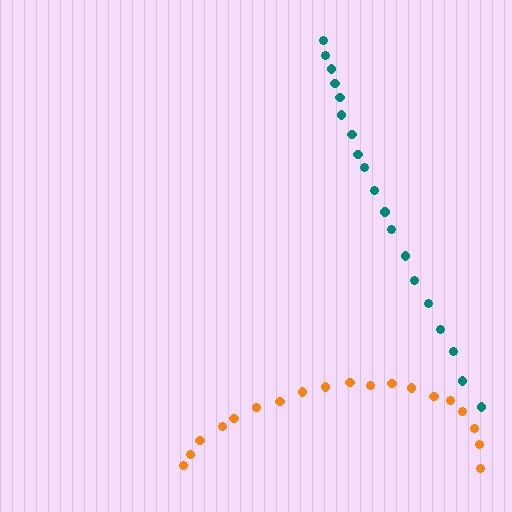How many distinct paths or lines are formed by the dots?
There are 2 distinct paths.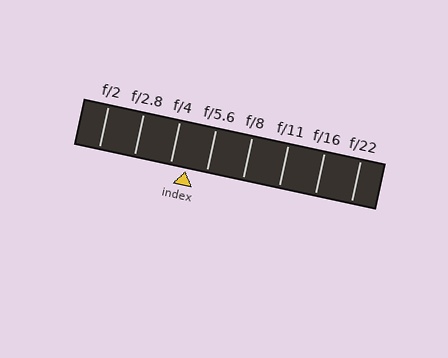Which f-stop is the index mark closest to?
The index mark is closest to f/4.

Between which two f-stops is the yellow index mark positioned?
The index mark is between f/4 and f/5.6.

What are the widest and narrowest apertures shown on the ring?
The widest aperture shown is f/2 and the narrowest is f/22.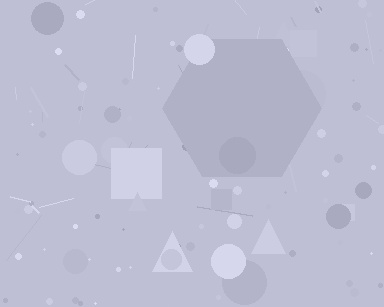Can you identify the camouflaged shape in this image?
The camouflaged shape is a hexagon.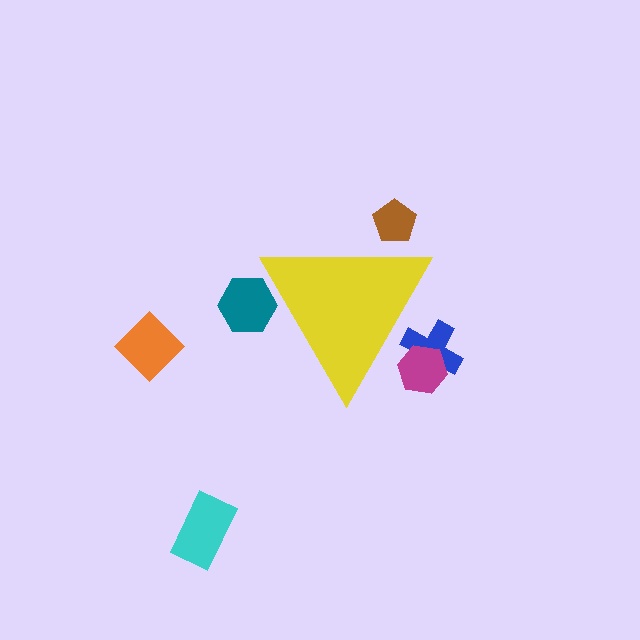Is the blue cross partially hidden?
Yes, the blue cross is partially hidden behind the yellow triangle.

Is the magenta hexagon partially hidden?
Yes, the magenta hexagon is partially hidden behind the yellow triangle.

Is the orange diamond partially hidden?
No, the orange diamond is fully visible.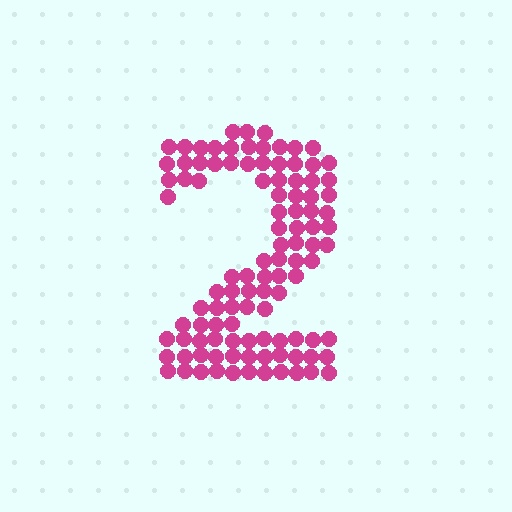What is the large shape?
The large shape is the digit 2.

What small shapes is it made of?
It is made of small circles.